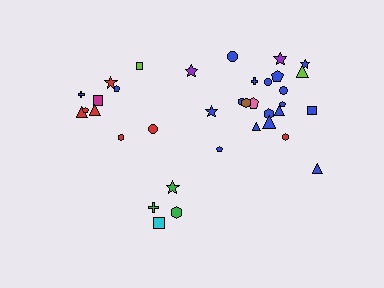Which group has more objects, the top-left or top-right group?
The top-right group.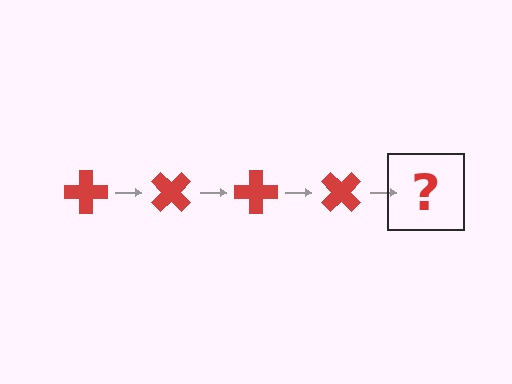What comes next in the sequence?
The next element should be a red cross rotated 180 degrees.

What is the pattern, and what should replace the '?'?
The pattern is that the cross rotates 45 degrees each step. The '?' should be a red cross rotated 180 degrees.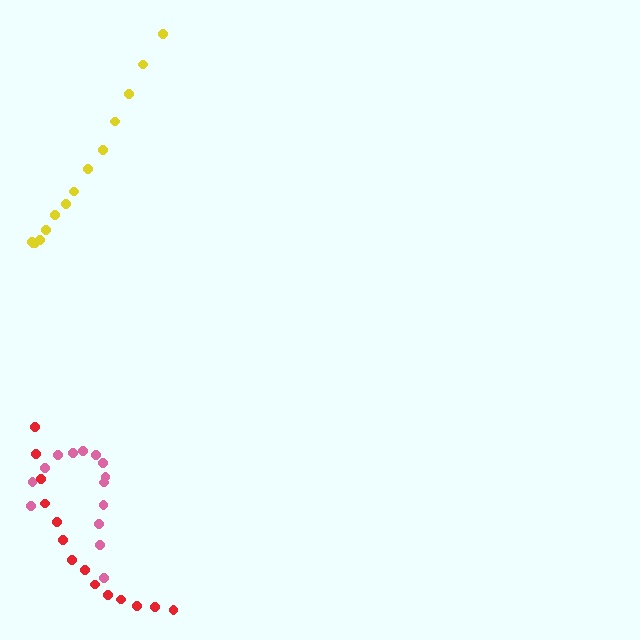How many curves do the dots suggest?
There are 3 distinct paths.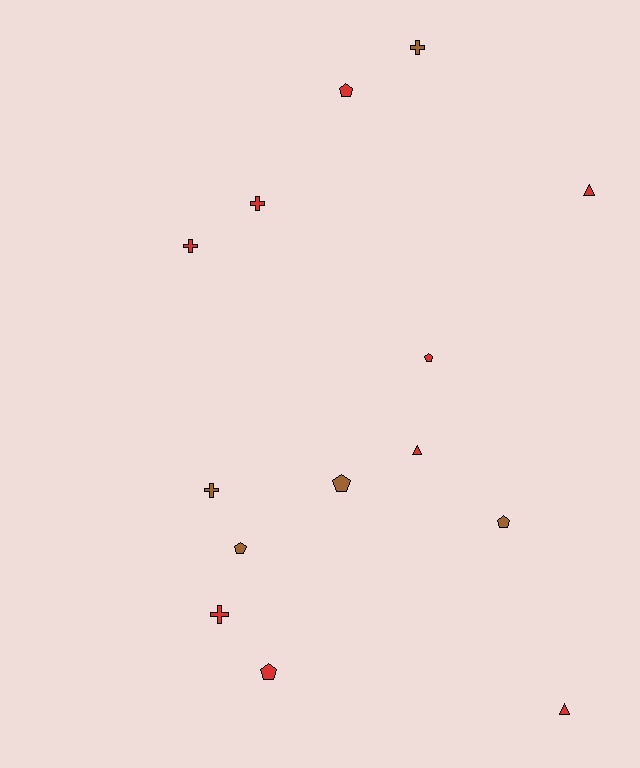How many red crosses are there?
There are 3 red crosses.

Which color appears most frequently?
Red, with 9 objects.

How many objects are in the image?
There are 14 objects.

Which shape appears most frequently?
Pentagon, with 6 objects.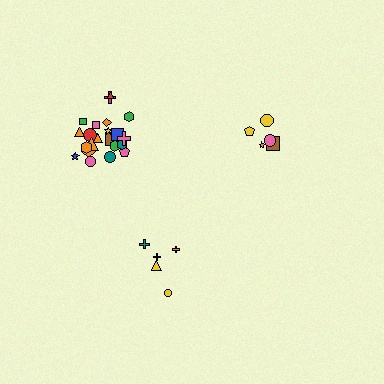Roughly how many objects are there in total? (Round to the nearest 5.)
Roughly 30 objects in total.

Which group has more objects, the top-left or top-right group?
The top-left group.